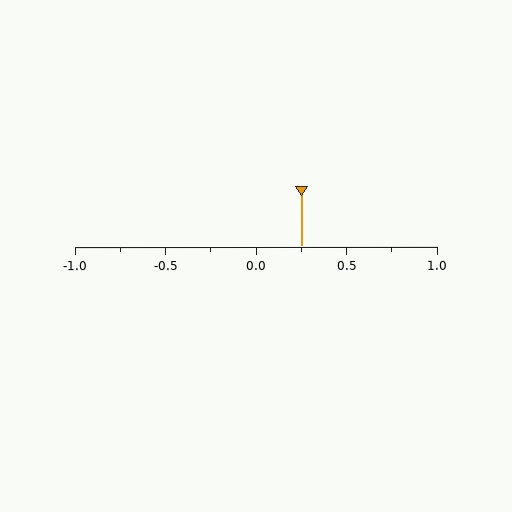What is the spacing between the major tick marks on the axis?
The major ticks are spaced 0.5 apart.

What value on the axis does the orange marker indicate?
The marker indicates approximately 0.25.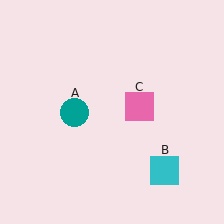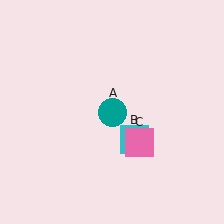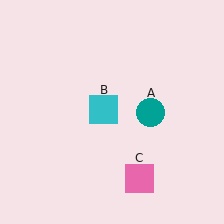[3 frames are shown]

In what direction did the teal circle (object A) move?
The teal circle (object A) moved right.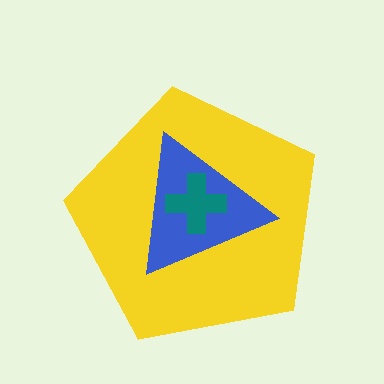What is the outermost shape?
The yellow pentagon.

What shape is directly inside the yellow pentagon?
The blue triangle.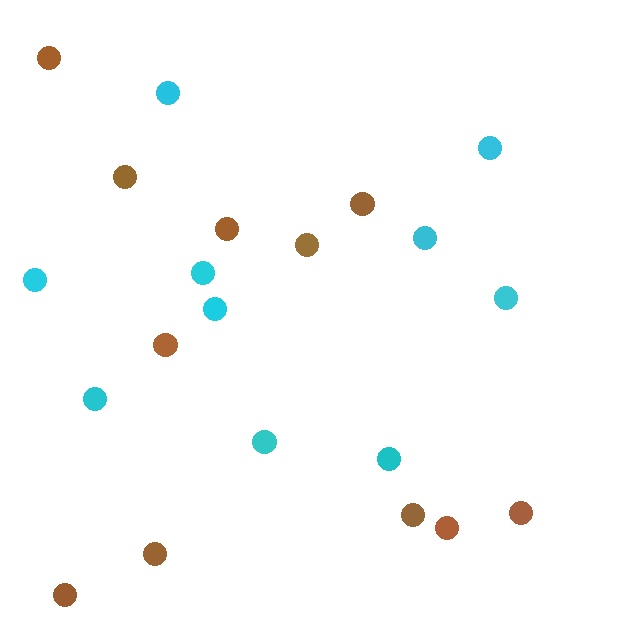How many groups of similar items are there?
There are 2 groups: one group of brown circles (11) and one group of cyan circles (10).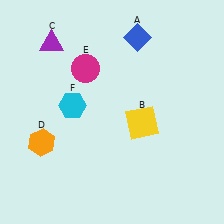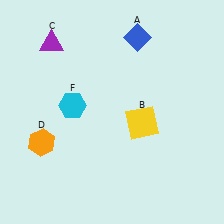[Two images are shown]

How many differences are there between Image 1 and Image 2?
There is 1 difference between the two images.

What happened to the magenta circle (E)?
The magenta circle (E) was removed in Image 2. It was in the top-left area of Image 1.